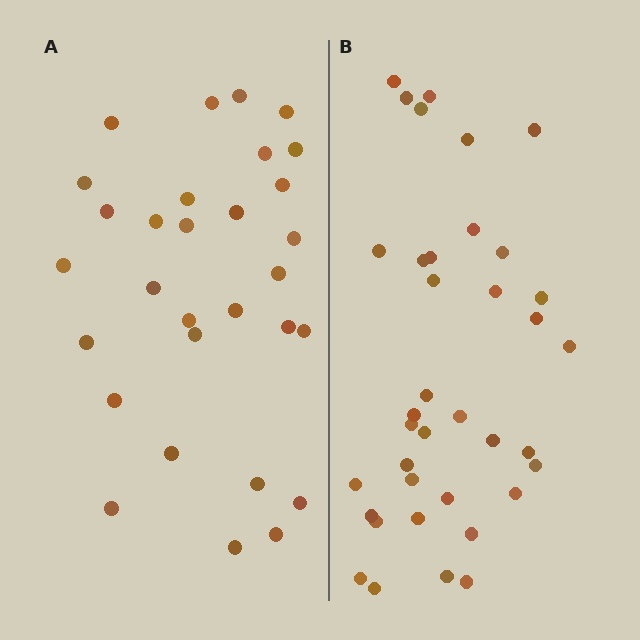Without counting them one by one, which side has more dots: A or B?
Region B (the right region) has more dots.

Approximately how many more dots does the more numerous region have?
Region B has roughly 8 or so more dots than region A.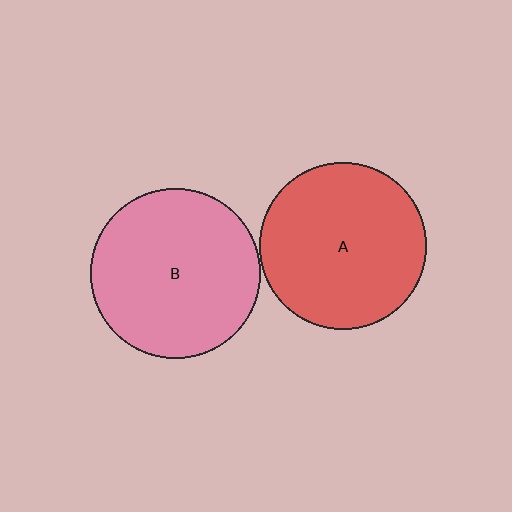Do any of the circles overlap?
No, none of the circles overlap.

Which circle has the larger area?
Circle B (pink).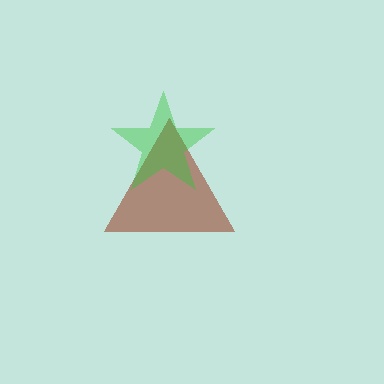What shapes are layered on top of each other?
The layered shapes are: a brown triangle, a green star.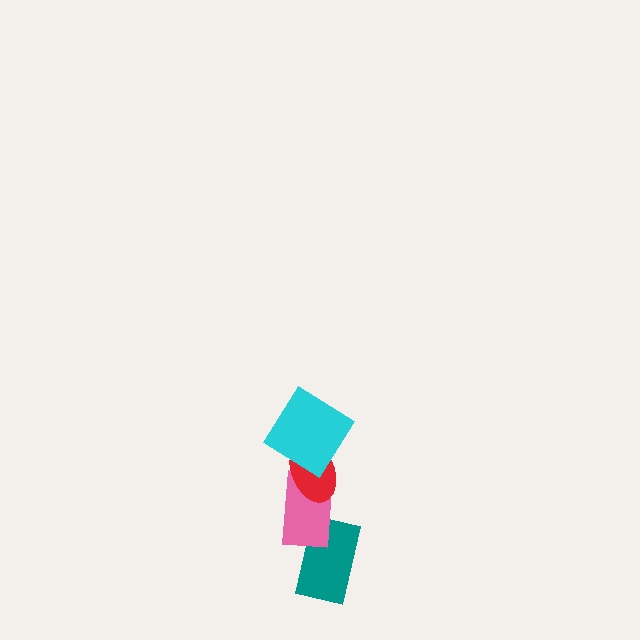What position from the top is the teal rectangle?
The teal rectangle is 4th from the top.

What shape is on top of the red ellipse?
The cyan diamond is on top of the red ellipse.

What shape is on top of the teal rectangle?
The pink rectangle is on top of the teal rectangle.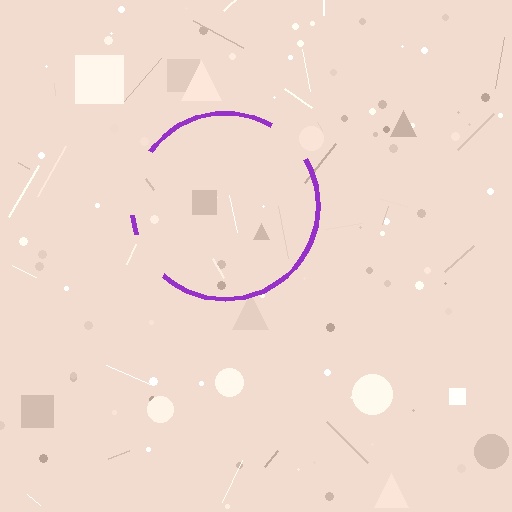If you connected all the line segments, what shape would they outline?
They would outline a circle.